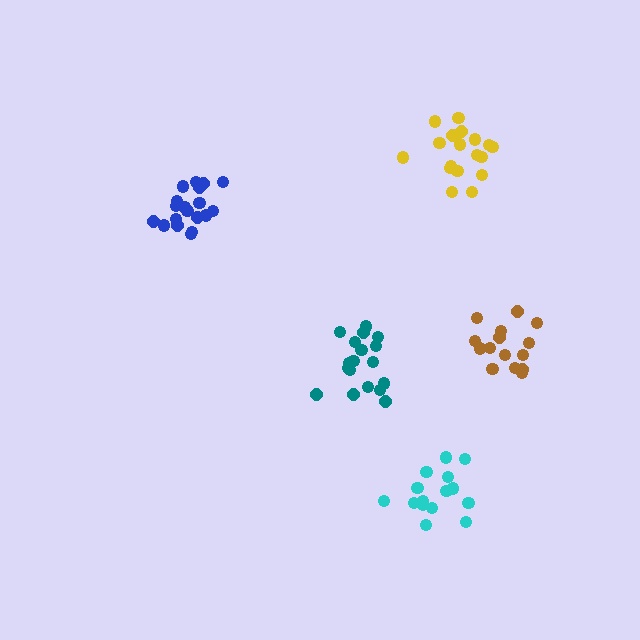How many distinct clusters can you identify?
There are 5 distinct clusters.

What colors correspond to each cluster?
The clusters are colored: yellow, teal, brown, blue, cyan.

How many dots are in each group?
Group 1: 18 dots, Group 2: 19 dots, Group 3: 15 dots, Group 4: 19 dots, Group 5: 15 dots (86 total).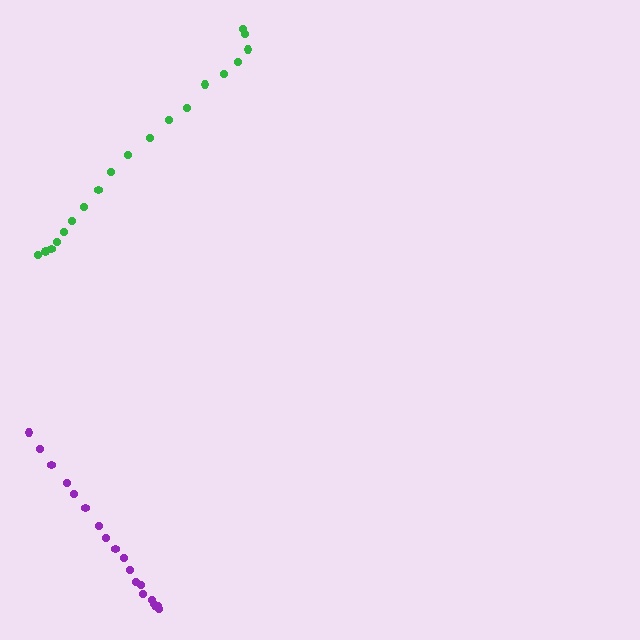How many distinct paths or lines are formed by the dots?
There are 2 distinct paths.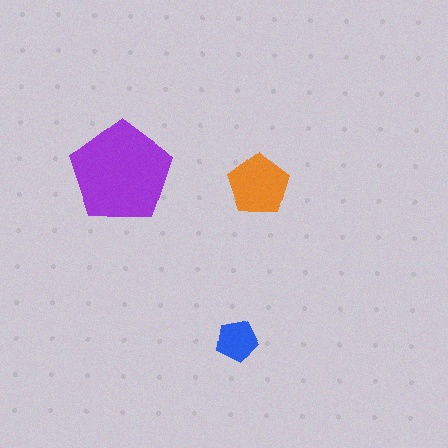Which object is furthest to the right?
The orange pentagon is rightmost.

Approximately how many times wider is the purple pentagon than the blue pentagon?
About 2.5 times wider.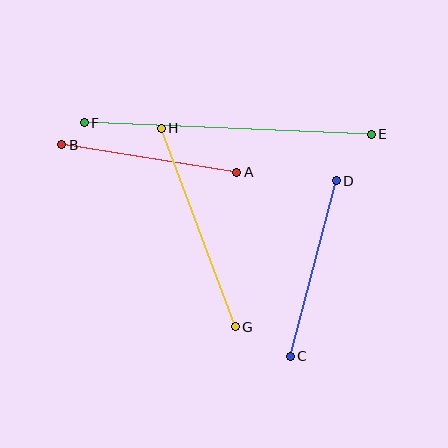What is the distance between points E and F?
The distance is approximately 287 pixels.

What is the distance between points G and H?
The distance is approximately 212 pixels.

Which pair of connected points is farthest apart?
Points E and F are farthest apart.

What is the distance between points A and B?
The distance is approximately 177 pixels.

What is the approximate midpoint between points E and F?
The midpoint is at approximately (228, 129) pixels.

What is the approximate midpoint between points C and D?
The midpoint is at approximately (313, 269) pixels.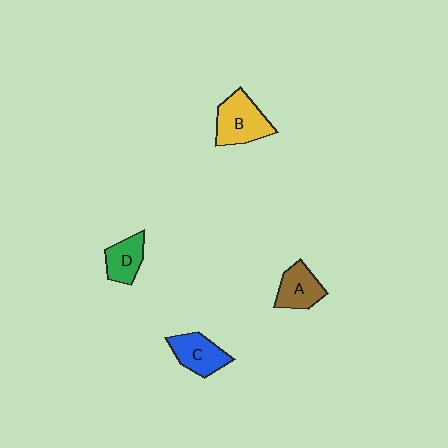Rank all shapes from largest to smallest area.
From largest to smallest: B (yellow), C (blue), A (brown), D (green).